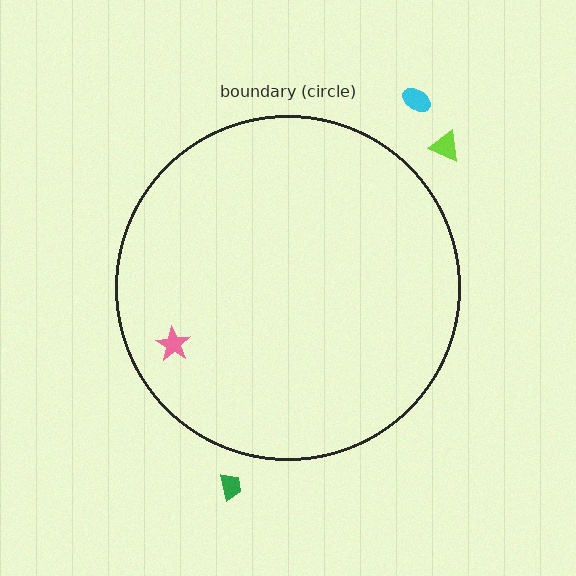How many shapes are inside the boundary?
1 inside, 3 outside.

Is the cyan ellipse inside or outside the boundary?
Outside.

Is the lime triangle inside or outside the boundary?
Outside.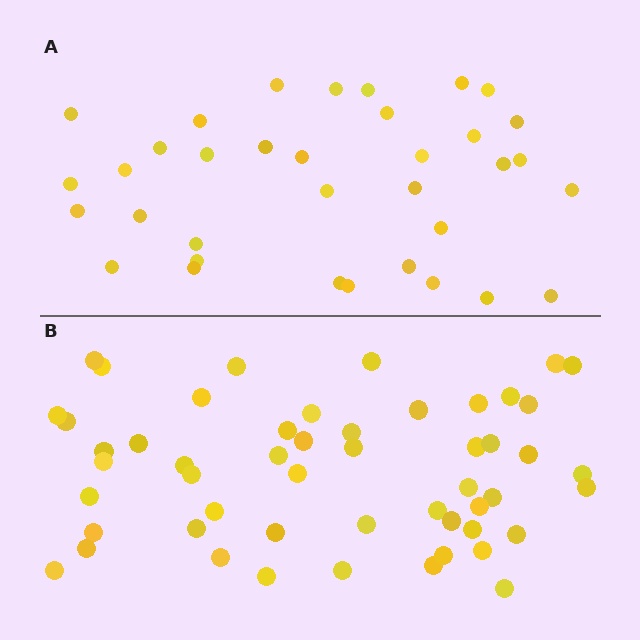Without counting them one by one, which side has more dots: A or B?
Region B (the bottom region) has more dots.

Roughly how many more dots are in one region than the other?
Region B has approximately 15 more dots than region A.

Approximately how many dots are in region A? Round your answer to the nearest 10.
About 40 dots. (The exact count is 35, which rounds to 40.)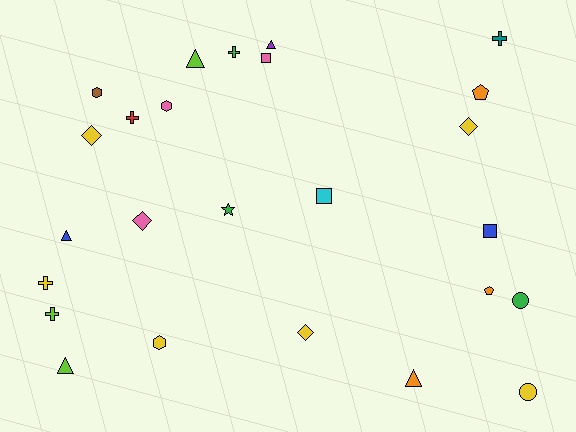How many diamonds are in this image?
There are 4 diamonds.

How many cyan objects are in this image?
There is 1 cyan object.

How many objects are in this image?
There are 25 objects.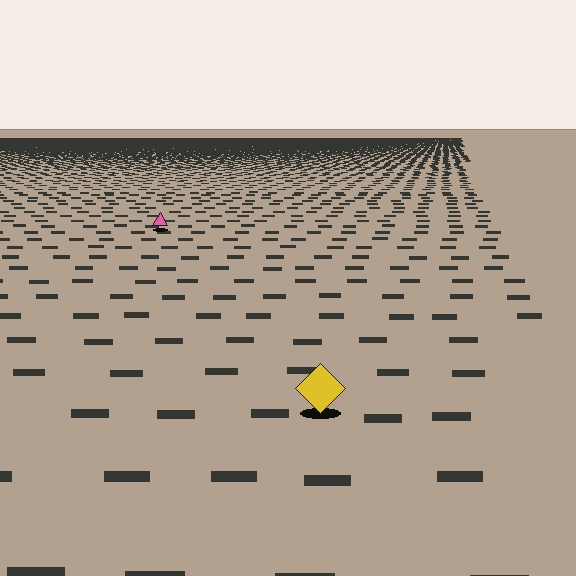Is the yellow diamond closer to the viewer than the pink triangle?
Yes. The yellow diamond is closer — you can tell from the texture gradient: the ground texture is coarser near it.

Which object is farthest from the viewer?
The pink triangle is farthest from the viewer. It appears smaller and the ground texture around it is denser.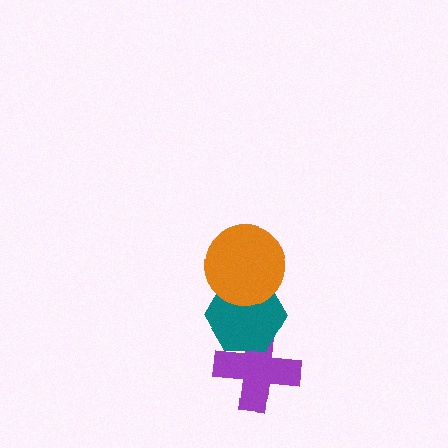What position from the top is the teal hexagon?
The teal hexagon is 2nd from the top.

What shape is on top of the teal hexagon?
The orange circle is on top of the teal hexagon.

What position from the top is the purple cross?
The purple cross is 3rd from the top.